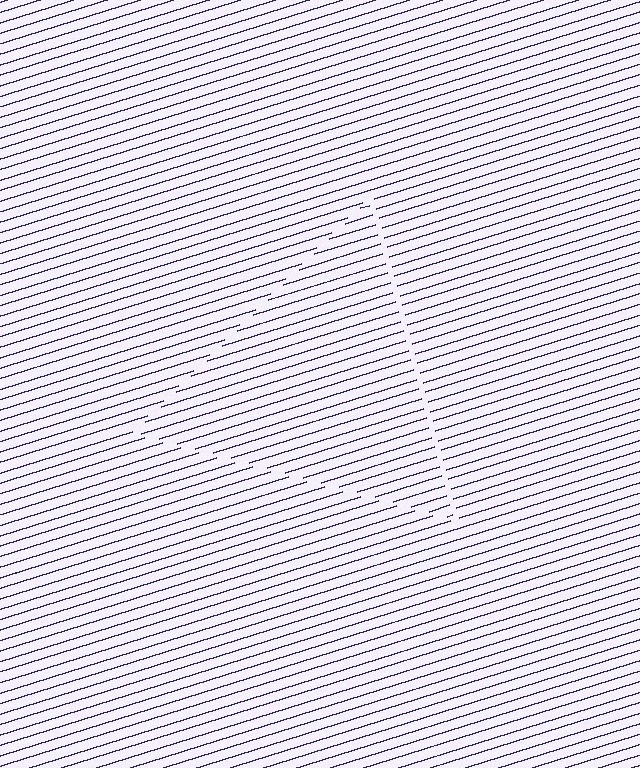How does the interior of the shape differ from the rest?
The interior of the shape contains the same grating, shifted by half a period — the contour is defined by the phase discontinuity where line-ends from the inner and outer gratings abut.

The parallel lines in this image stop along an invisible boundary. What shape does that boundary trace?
An illusory triangle. The interior of the shape contains the same grating, shifted by half a period — the contour is defined by the phase discontinuity where line-ends from the inner and outer gratings abut.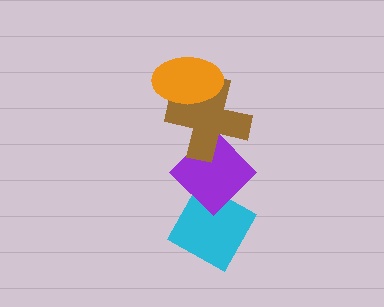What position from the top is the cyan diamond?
The cyan diamond is 4th from the top.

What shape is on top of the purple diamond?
The brown cross is on top of the purple diamond.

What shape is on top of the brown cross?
The orange ellipse is on top of the brown cross.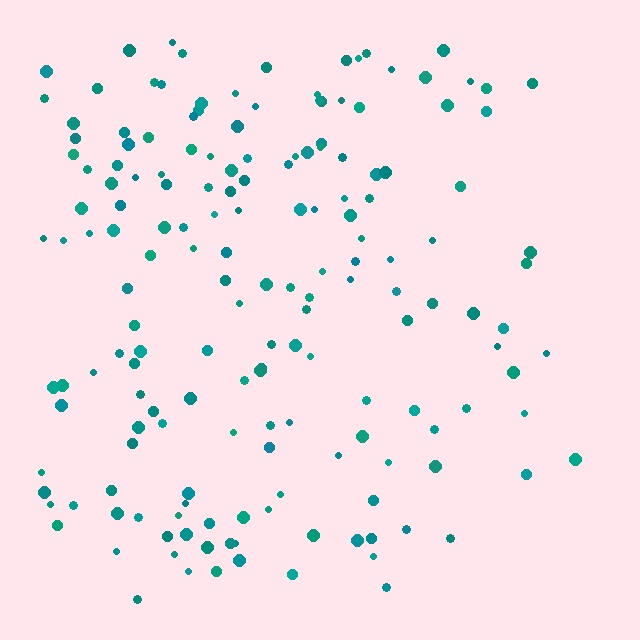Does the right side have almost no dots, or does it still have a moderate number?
Still a moderate number, just noticeably fewer than the left.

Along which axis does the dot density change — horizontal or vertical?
Horizontal.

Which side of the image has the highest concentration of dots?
The left.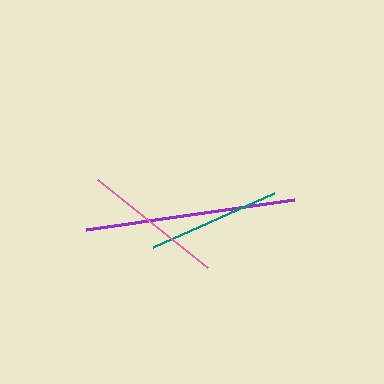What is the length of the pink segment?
The pink segment is approximately 141 pixels long.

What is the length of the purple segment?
The purple segment is approximately 211 pixels long.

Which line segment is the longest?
The purple line is the longest at approximately 211 pixels.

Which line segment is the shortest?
The teal line is the shortest at approximately 132 pixels.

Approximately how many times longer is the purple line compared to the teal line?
The purple line is approximately 1.6 times the length of the teal line.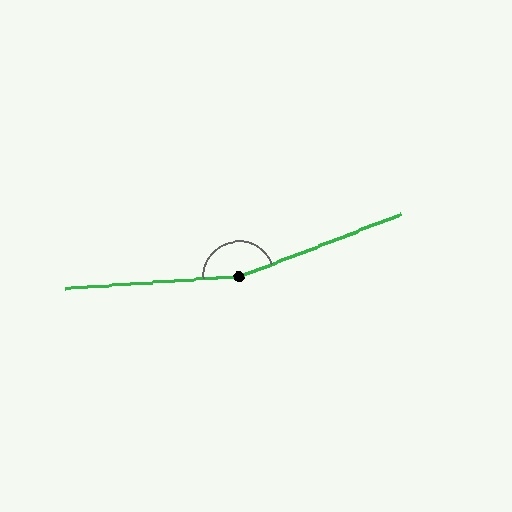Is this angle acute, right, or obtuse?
It is obtuse.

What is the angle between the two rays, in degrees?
Approximately 163 degrees.